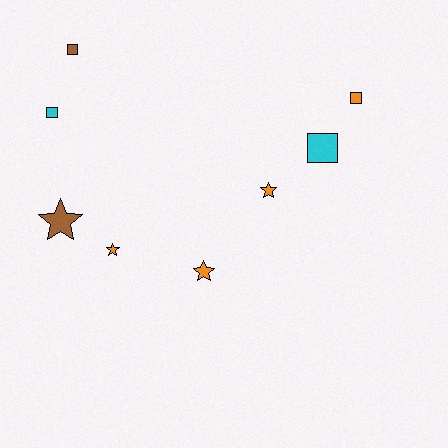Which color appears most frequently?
Orange, with 4 objects.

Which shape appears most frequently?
Star, with 4 objects.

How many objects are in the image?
There are 8 objects.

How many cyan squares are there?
There are 2 cyan squares.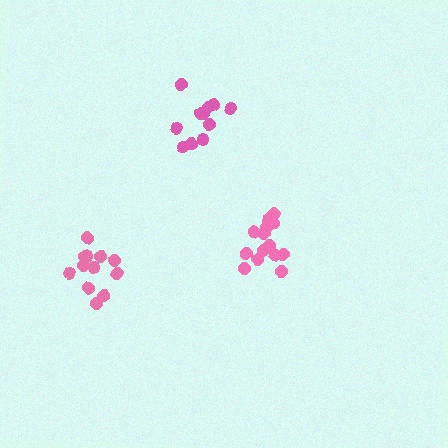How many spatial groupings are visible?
There are 3 spatial groupings.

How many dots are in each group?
Group 1: 15 dots, Group 2: 11 dots, Group 3: 12 dots (38 total).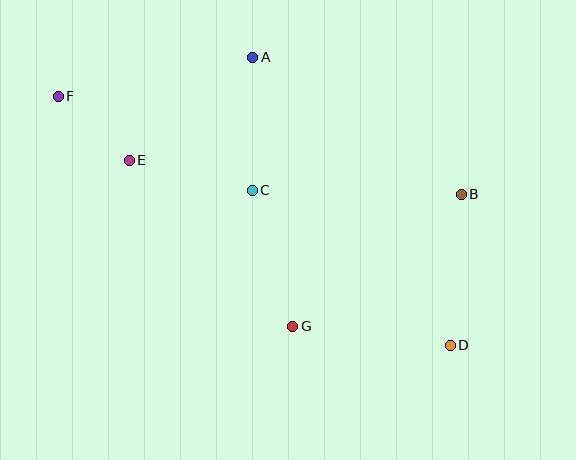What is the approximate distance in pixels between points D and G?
The distance between D and G is approximately 159 pixels.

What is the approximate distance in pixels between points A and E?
The distance between A and E is approximately 161 pixels.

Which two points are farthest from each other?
Points D and F are farthest from each other.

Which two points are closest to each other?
Points E and F are closest to each other.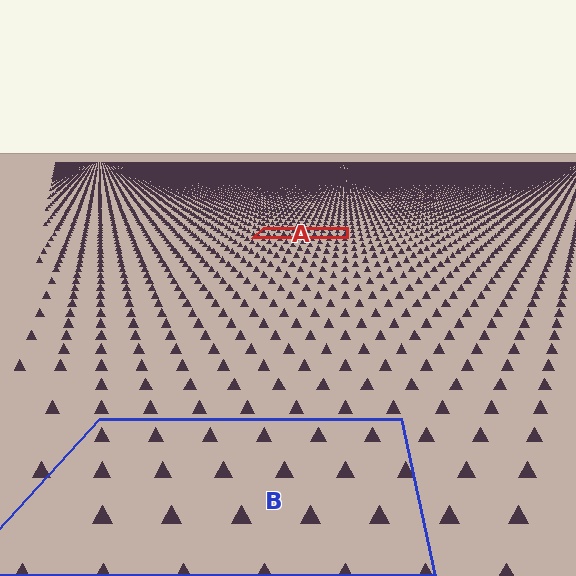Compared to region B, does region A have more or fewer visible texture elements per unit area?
Region A has more texture elements per unit area — they are packed more densely because it is farther away.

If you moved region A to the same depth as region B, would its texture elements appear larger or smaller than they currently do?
They would appear larger. At a closer depth, the same texture elements are projected at a bigger on-screen size.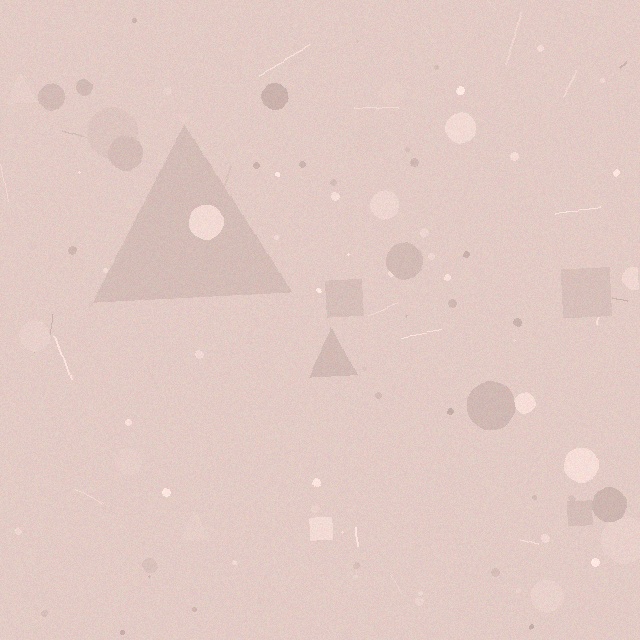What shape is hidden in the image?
A triangle is hidden in the image.